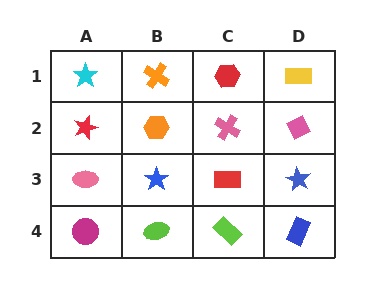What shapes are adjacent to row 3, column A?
A red star (row 2, column A), a magenta circle (row 4, column A), a blue star (row 3, column B).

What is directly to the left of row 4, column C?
A lime ellipse.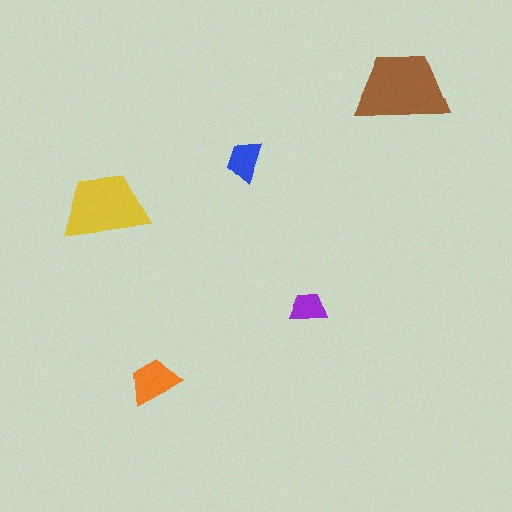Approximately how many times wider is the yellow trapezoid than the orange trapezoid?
About 1.5 times wider.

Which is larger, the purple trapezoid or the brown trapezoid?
The brown one.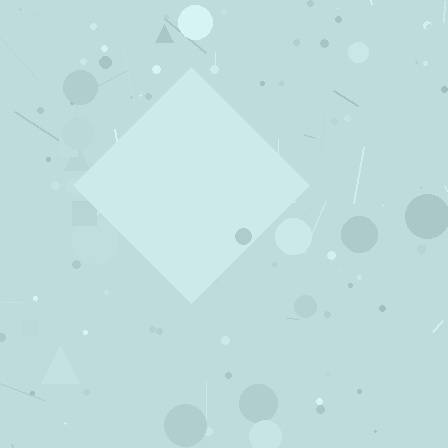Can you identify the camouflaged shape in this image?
The camouflaged shape is a diamond.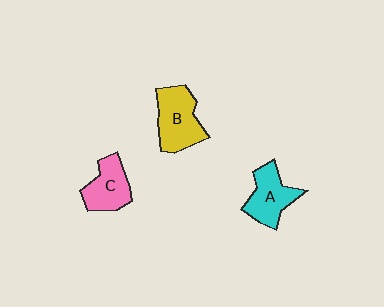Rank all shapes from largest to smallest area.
From largest to smallest: B (yellow), A (cyan), C (pink).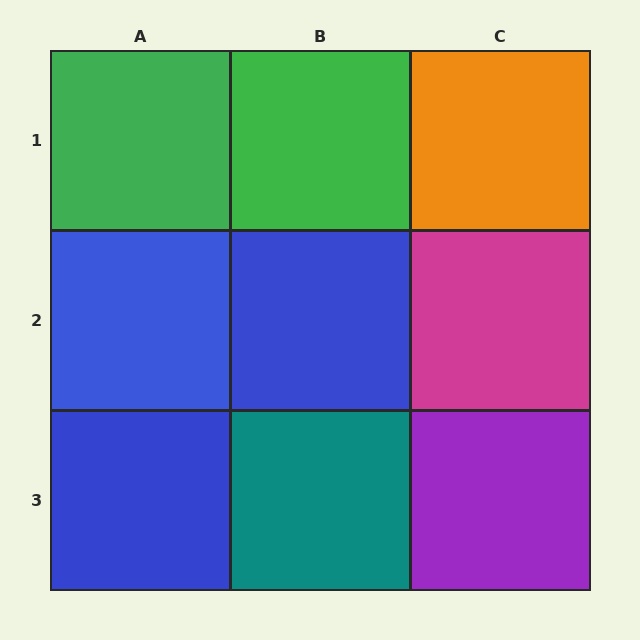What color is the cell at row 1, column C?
Orange.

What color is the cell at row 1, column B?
Green.